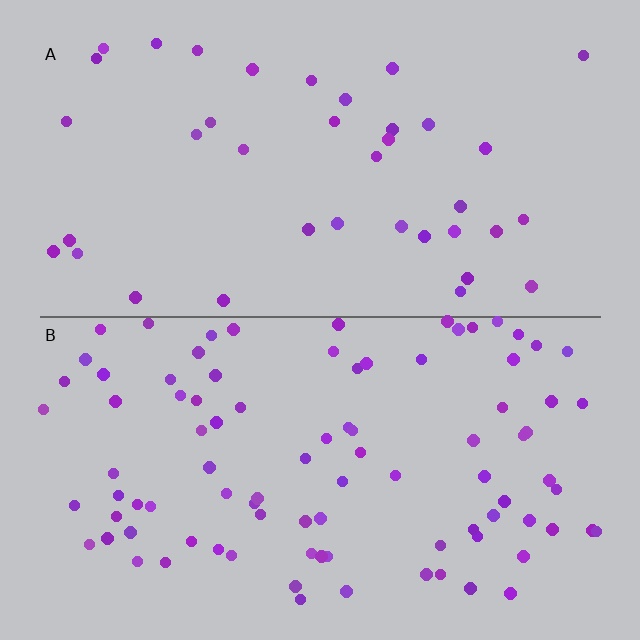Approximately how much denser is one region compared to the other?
Approximately 2.4× — region B over region A.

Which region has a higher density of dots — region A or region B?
B (the bottom).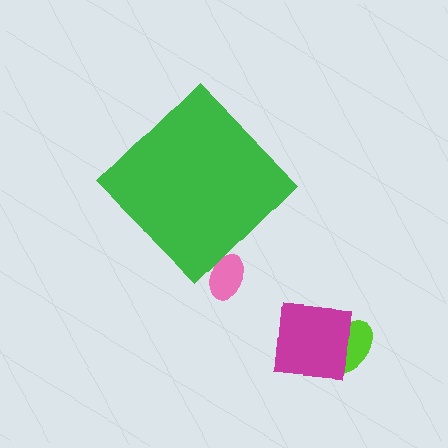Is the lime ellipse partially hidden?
No, the lime ellipse is fully visible.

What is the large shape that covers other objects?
A green diamond.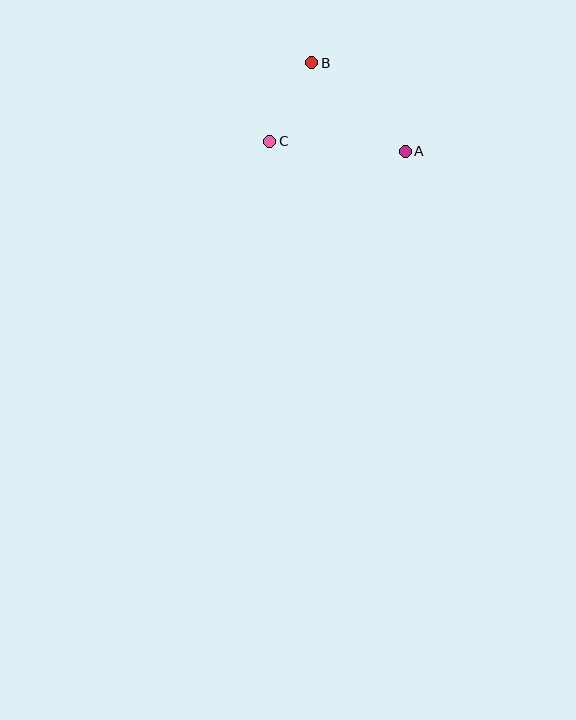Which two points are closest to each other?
Points B and C are closest to each other.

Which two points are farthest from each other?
Points A and C are farthest from each other.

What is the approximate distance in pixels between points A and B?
The distance between A and B is approximately 129 pixels.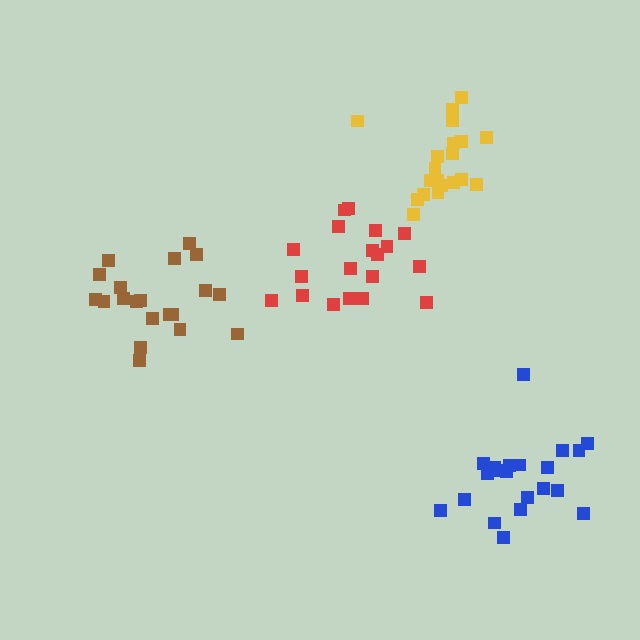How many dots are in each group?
Group 1: 21 dots, Group 2: 19 dots, Group 3: 20 dots, Group 4: 21 dots (81 total).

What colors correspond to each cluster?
The clusters are colored: blue, red, brown, yellow.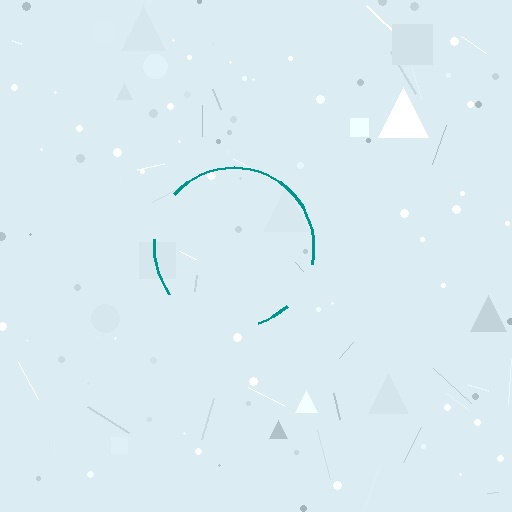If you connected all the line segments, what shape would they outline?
They would outline a circle.